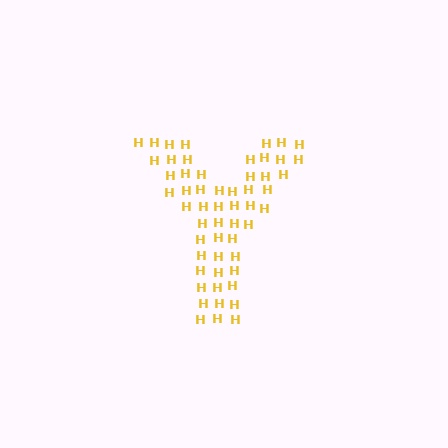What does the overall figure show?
The overall figure shows the letter Y.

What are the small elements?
The small elements are letter H's.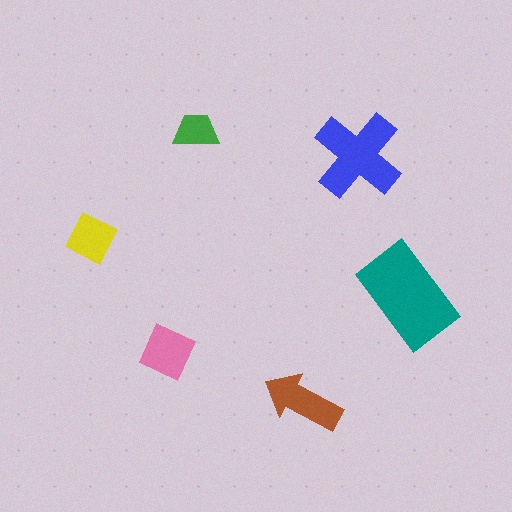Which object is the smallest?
The green trapezoid.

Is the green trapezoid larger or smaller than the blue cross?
Smaller.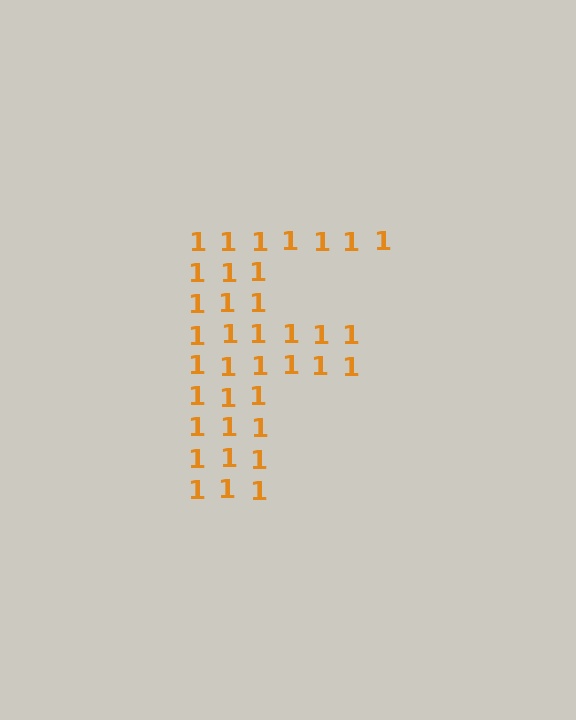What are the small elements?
The small elements are digit 1's.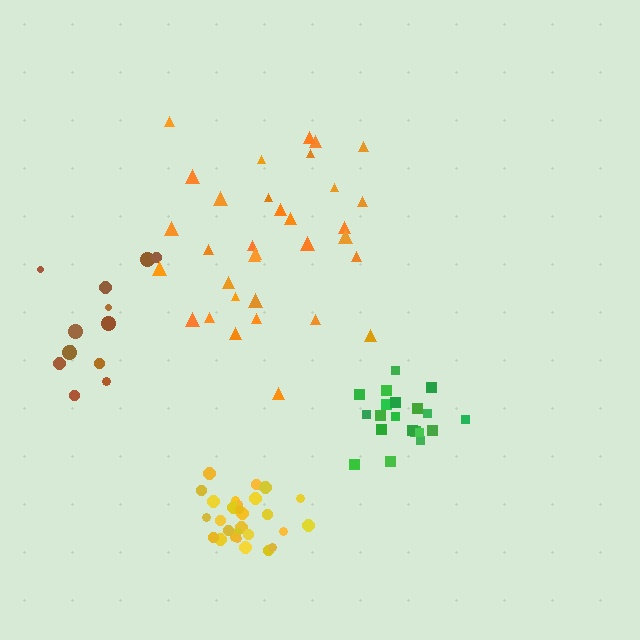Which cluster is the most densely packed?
Green.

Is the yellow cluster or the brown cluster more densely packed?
Yellow.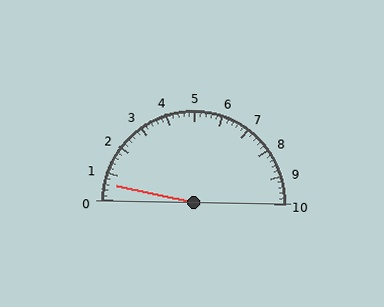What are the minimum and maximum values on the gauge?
The gauge ranges from 0 to 10.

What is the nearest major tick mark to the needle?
The nearest major tick mark is 1.